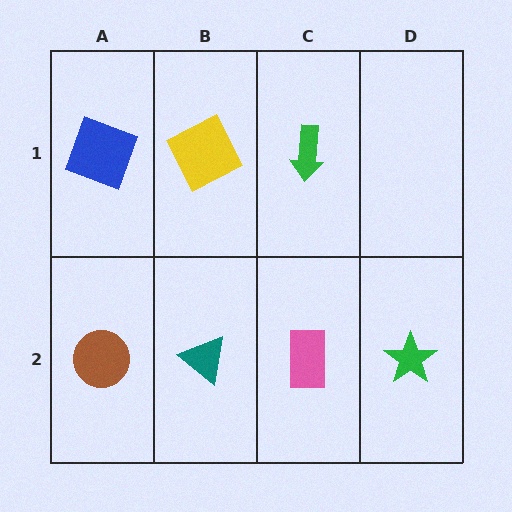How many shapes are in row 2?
4 shapes.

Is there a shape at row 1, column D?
No, that cell is empty.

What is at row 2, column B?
A teal triangle.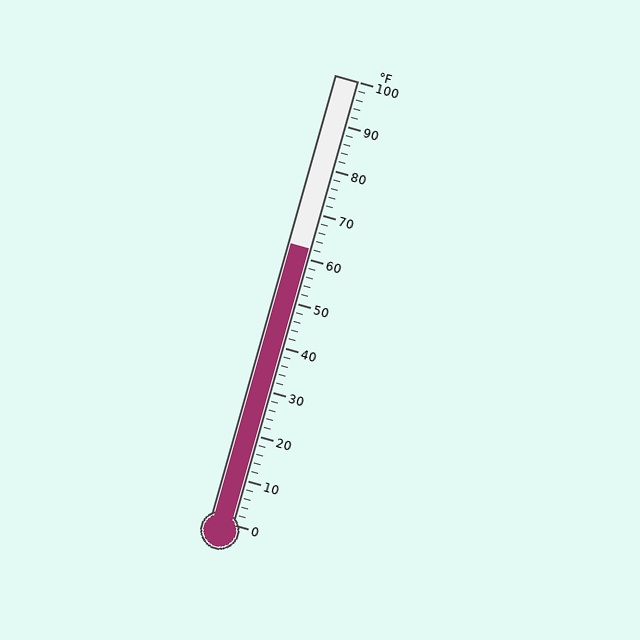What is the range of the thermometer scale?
The thermometer scale ranges from 0°F to 100°F.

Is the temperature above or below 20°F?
The temperature is above 20°F.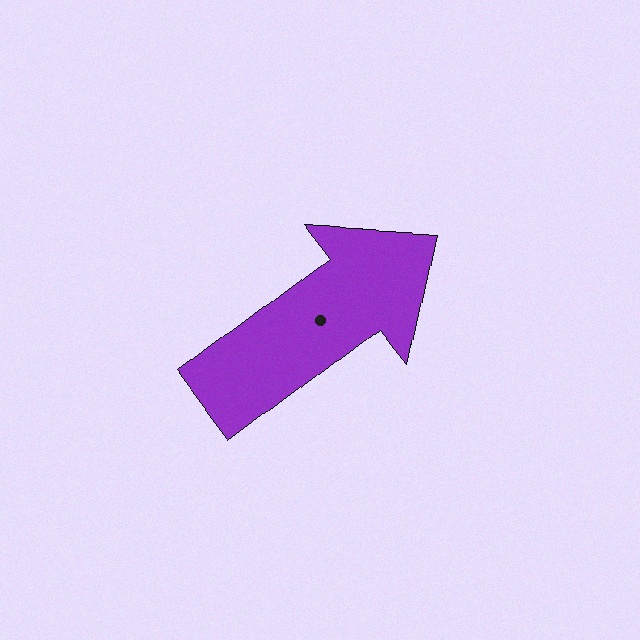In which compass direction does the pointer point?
Northeast.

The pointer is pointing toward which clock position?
Roughly 2 o'clock.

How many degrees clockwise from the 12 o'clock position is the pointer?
Approximately 53 degrees.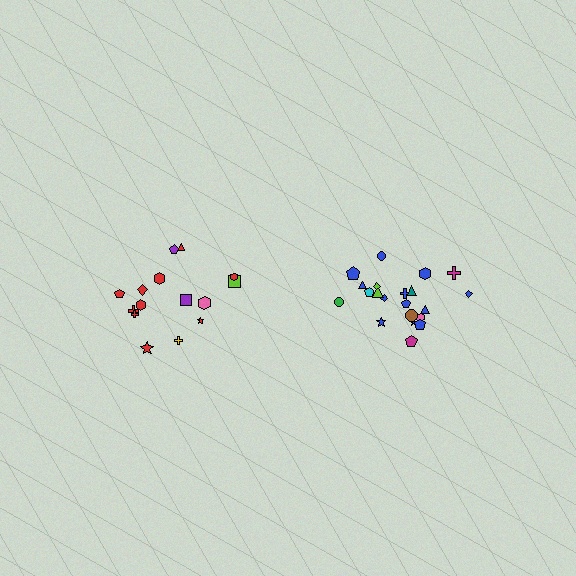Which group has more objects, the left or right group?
The right group.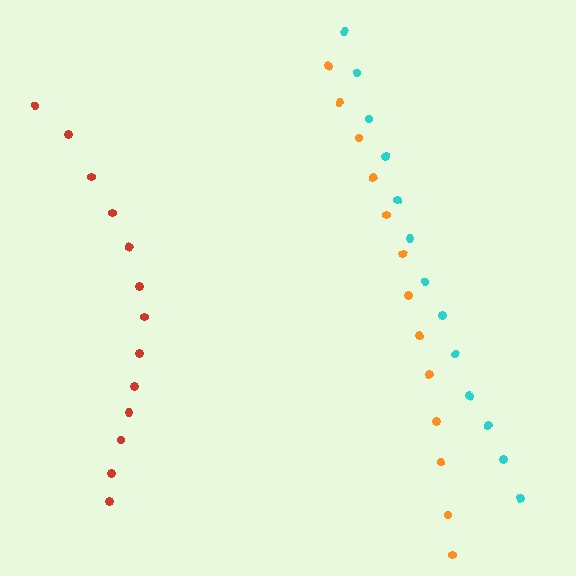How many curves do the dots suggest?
There are 3 distinct paths.